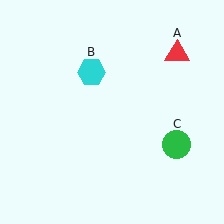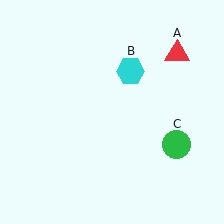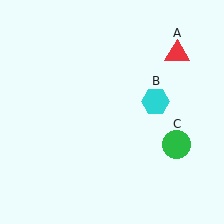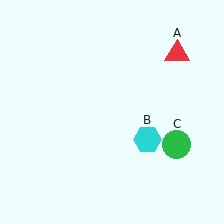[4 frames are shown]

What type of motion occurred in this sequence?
The cyan hexagon (object B) rotated clockwise around the center of the scene.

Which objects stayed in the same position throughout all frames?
Red triangle (object A) and green circle (object C) remained stationary.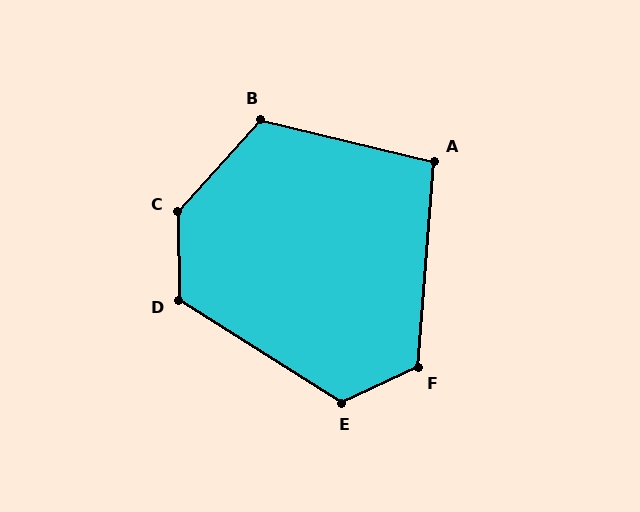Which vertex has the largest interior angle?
C, at approximately 138 degrees.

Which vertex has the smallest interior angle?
A, at approximately 99 degrees.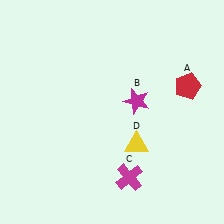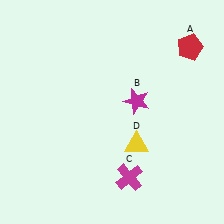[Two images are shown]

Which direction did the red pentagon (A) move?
The red pentagon (A) moved up.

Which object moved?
The red pentagon (A) moved up.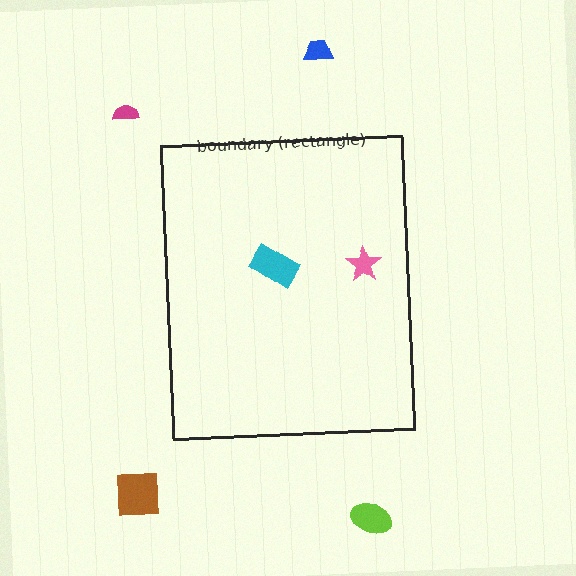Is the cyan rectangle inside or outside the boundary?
Inside.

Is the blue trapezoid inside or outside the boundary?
Outside.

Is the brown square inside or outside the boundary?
Outside.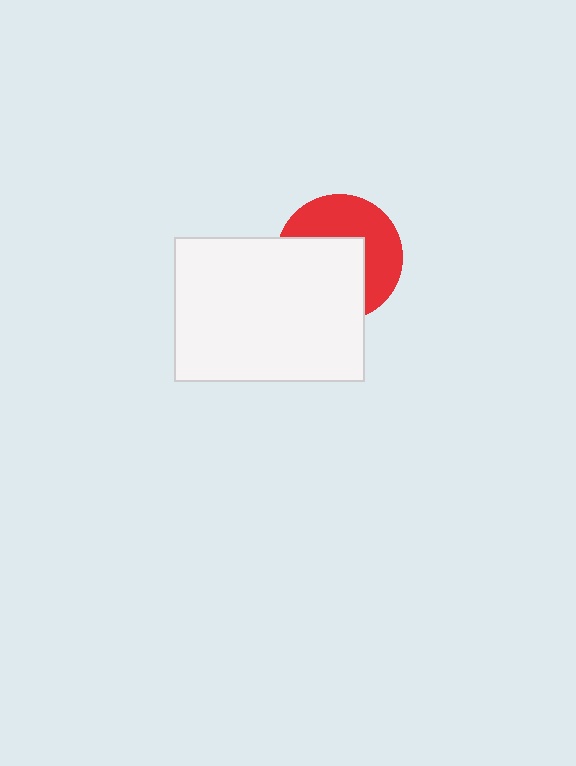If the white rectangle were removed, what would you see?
You would see the complete red circle.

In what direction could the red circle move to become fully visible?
The red circle could move toward the upper-right. That would shift it out from behind the white rectangle entirely.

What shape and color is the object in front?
The object in front is a white rectangle.